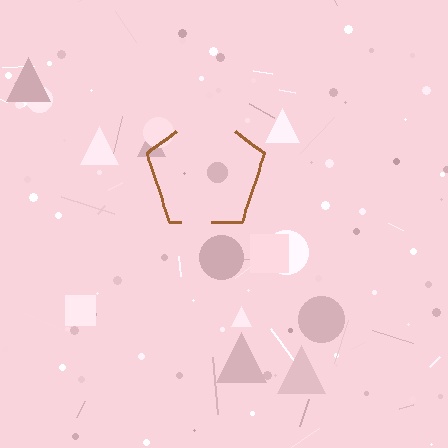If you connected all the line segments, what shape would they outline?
They would outline a pentagon.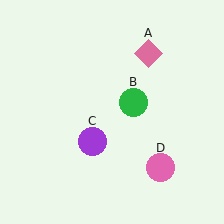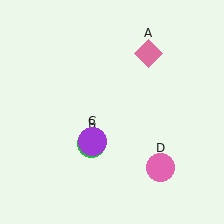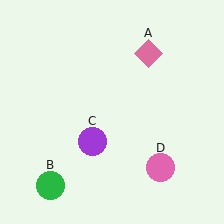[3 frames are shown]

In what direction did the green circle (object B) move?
The green circle (object B) moved down and to the left.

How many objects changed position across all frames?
1 object changed position: green circle (object B).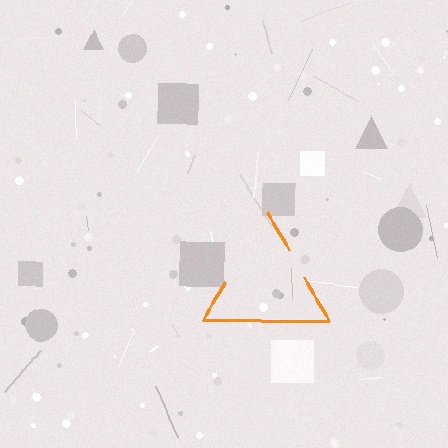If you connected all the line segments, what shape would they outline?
They would outline a triangle.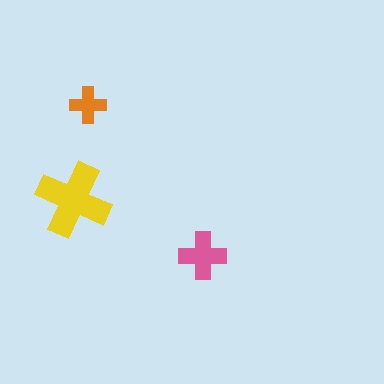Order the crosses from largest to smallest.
the yellow one, the pink one, the orange one.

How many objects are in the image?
There are 3 objects in the image.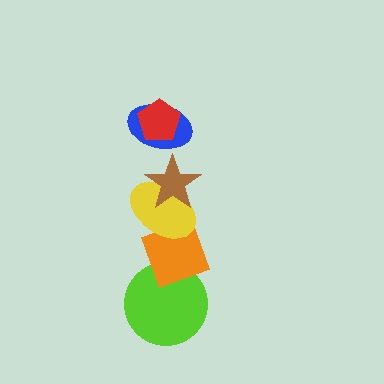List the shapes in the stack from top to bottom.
From top to bottom: the red pentagon, the blue ellipse, the brown star, the yellow ellipse, the orange diamond, the lime circle.